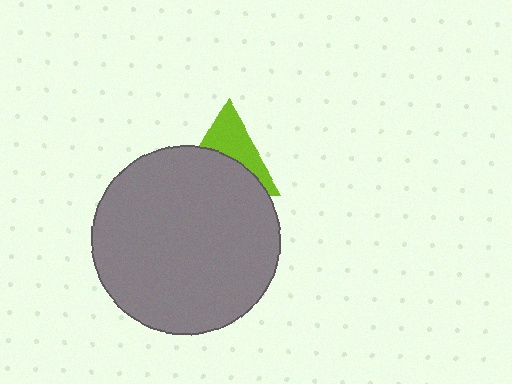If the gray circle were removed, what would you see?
You would see the complete lime triangle.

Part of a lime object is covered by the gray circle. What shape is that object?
It is a triangle.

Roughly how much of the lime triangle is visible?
A small part of it is visible (roughly 45%).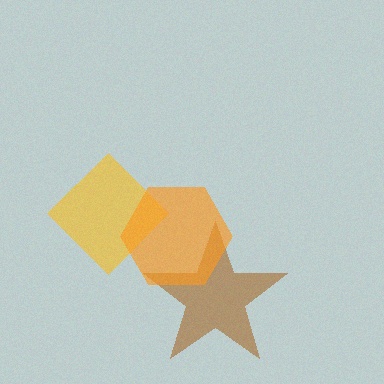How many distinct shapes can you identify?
There are 3 distinct shapes: a brown star, a yellow diamond, an orange hexagon.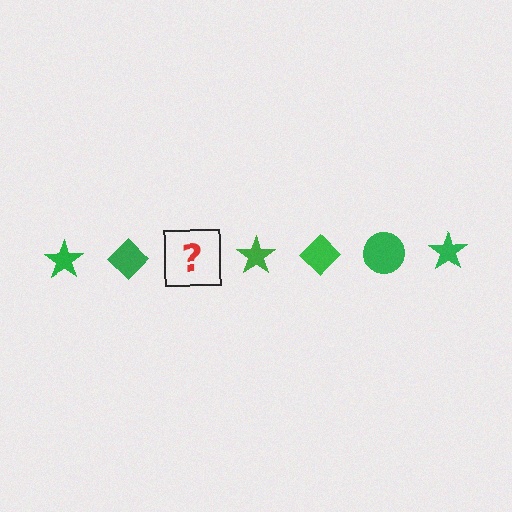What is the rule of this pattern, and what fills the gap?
The rule is that the pattern cycles through star, diamond, circle shapes in green. The gap should be filled with a green circle.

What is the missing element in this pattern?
The missing element is a green circle.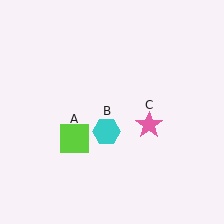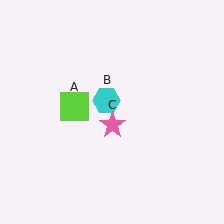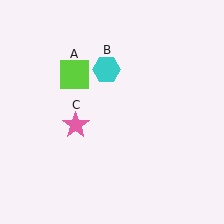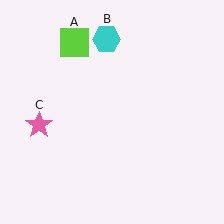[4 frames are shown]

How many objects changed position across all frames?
3 objects changed position: lime square (object A), cyan hexagon (object B), pink star (object C).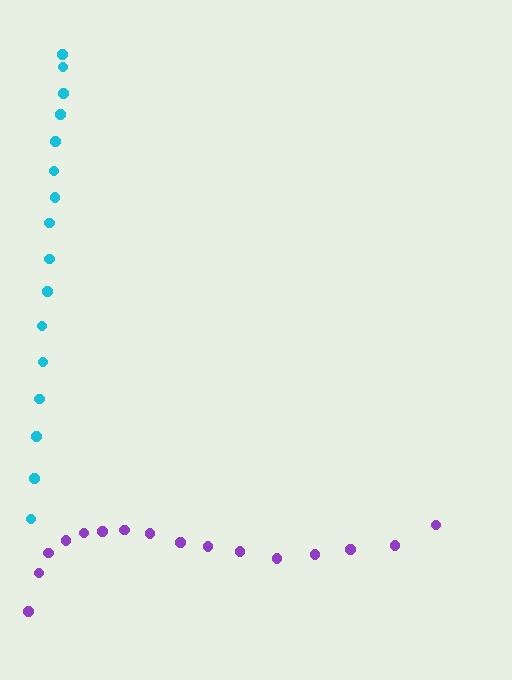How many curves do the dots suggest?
There are 2 distinct paths.